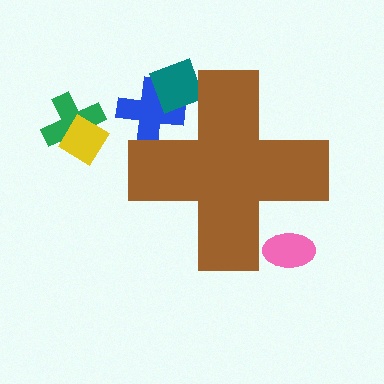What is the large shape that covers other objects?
A brown cross.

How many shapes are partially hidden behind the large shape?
3 shapes are partially hidden.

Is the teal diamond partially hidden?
Yes, the teal diamond is partially hidden behind the brown cross.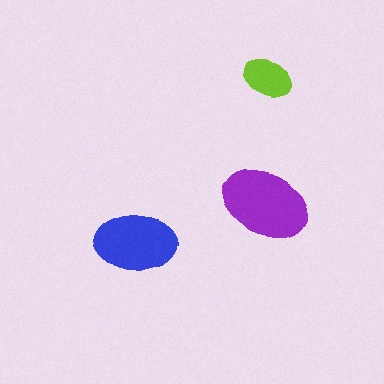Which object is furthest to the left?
The blue ellipse is leftmost.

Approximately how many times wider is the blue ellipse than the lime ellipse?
About 1.5 times wider.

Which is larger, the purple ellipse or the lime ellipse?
The purple one.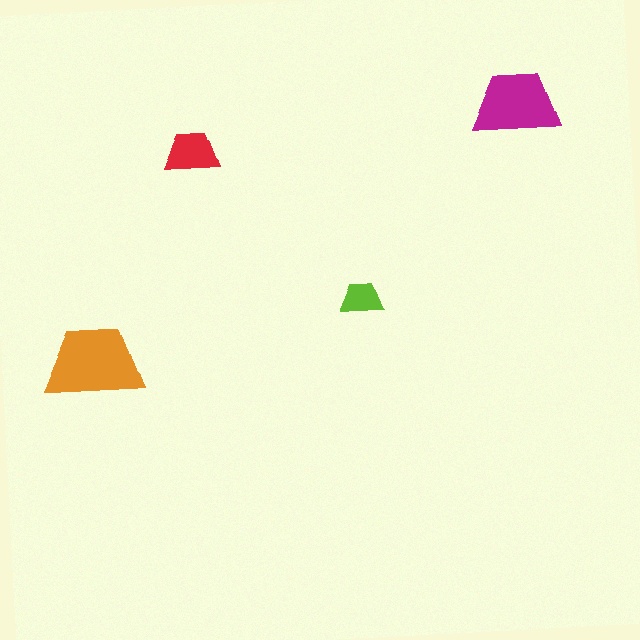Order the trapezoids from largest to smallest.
the orange one, the magenta one, the red one, the lime one.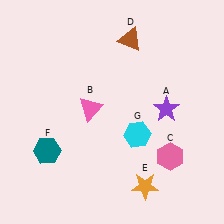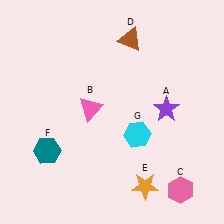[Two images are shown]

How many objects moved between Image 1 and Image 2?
1 object moved between the two images.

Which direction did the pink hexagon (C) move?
The pink hexagon (C) moved down.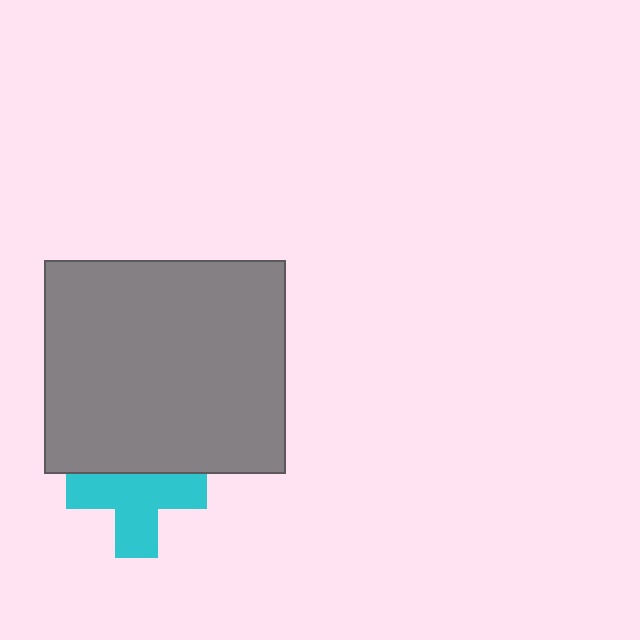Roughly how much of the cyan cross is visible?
Most of it is visible (roughly 69%).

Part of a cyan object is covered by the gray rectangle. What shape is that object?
It is a cross.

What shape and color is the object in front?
The object in front is a gray rectangle.